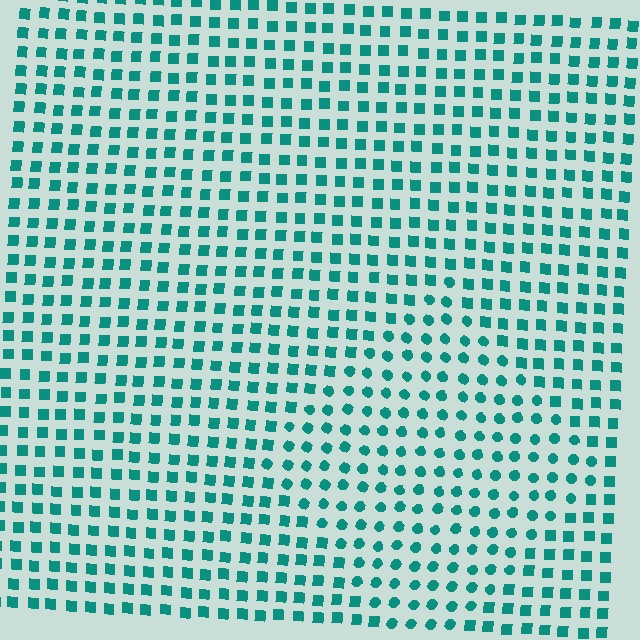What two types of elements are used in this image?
The image uses circles inside the diamond region and squares outside it.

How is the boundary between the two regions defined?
The boundary is defined by a change in element shape: circles inside vs. squares outside. All elements share the same color and spacing.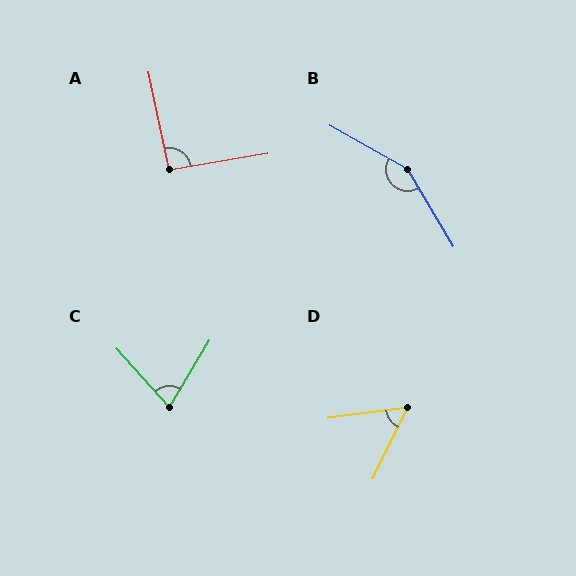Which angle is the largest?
B, at approximately 150 degrees.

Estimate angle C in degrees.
Approximately 73 degrees.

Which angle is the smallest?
D, at approximately 57 degrees.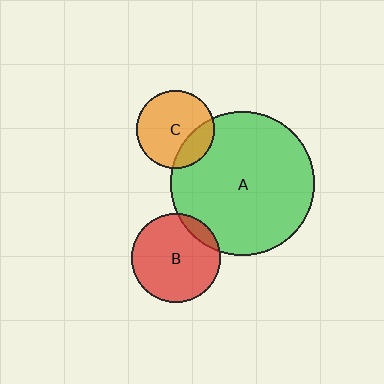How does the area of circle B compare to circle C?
Approximately 1.3 times.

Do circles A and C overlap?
Yes.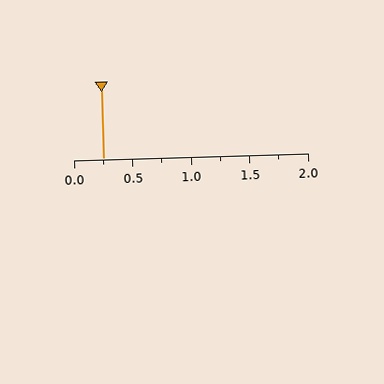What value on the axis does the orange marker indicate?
The marker indicates approximately 0.25.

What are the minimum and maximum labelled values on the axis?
The axis runs from 0.0 to 2.0.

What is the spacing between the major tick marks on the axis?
The major ticks are spaced 0.5 apart.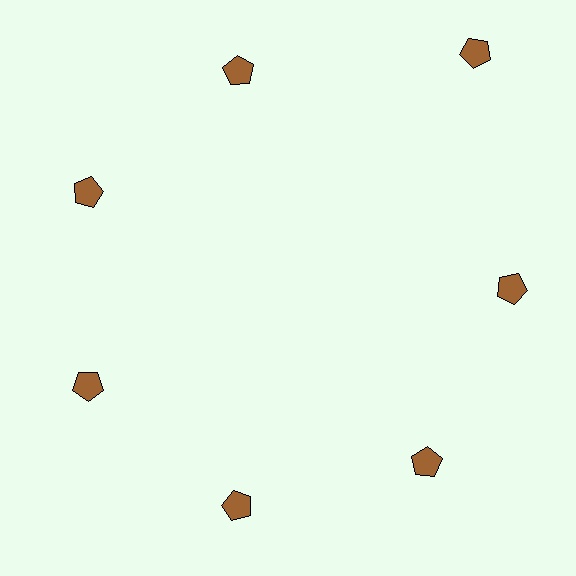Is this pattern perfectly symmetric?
No. The 7 brown pentagons are arranged in a ring, but one element near the 1 o'clock position is pushed outward from the center, breaking the 7-fold rotational symmetry.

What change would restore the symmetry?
The symmetry would be restored by moving it inward, back onto the ring so that all 7 pentagons sit at equal angles and equal distance from the center.